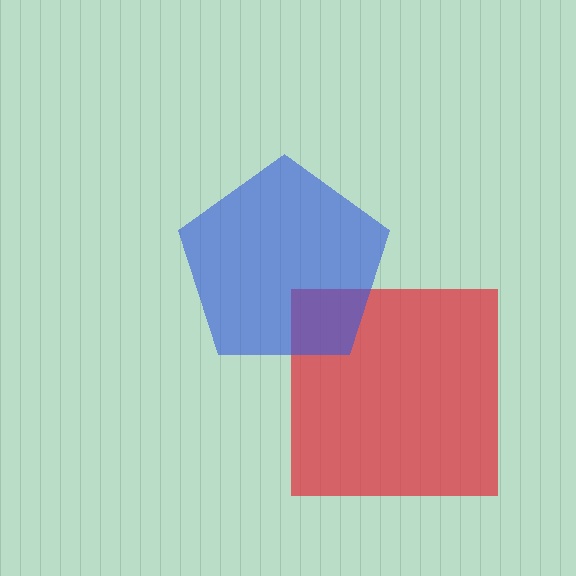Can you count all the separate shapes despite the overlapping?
Yes, there are 2 separate shapes.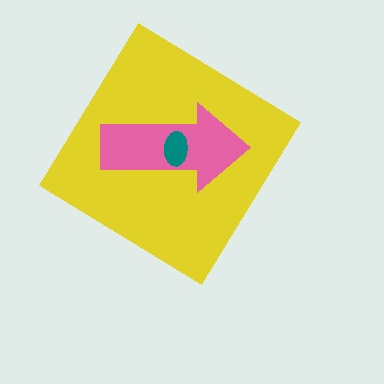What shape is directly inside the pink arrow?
The teal ellipse.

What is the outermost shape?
The yellow diamond.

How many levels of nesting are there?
3.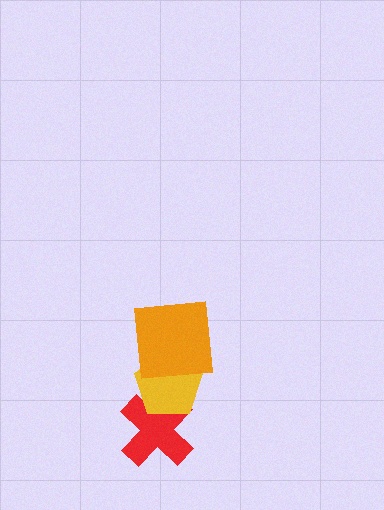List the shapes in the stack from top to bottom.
From top to bottom: the orange square, the yellow pentagon, the red cross.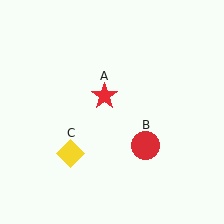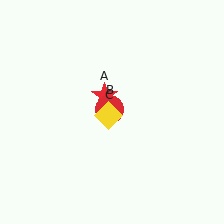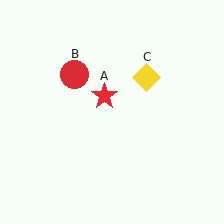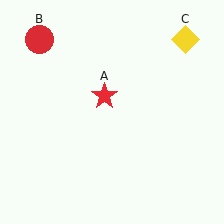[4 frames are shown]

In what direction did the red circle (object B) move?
The red circle (object B) moved up and to the left.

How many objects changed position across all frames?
2 objects changed position: red circle (object B), yellow diamond (object C).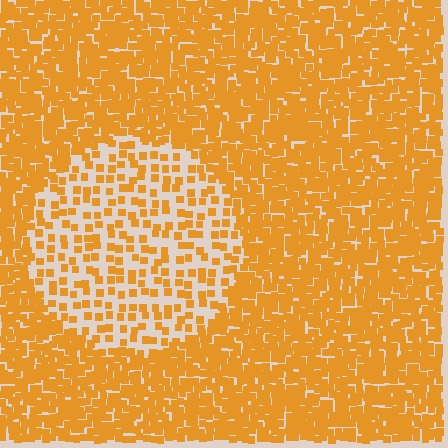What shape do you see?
I see a circle.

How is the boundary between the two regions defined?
The boundary is defined by a change in element density (approximately 2.6x ratio). All elements are the same color, size, and shape.